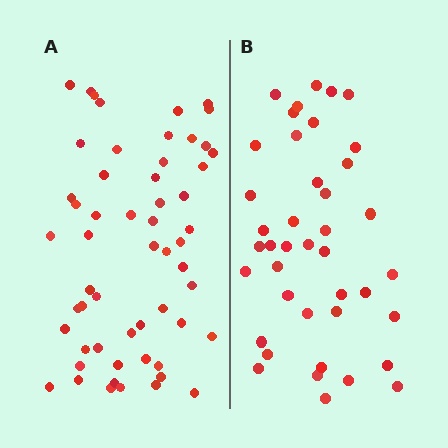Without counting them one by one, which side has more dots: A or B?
Region A (the left region) has more dots.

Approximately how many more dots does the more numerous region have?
Region A has approximately 15 more dots than region B.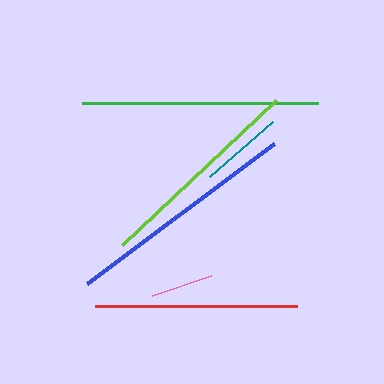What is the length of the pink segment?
The pink segment is approximately 62 pixels long.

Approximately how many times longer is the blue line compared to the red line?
The blue line is approximately 1.2 times the length of the red line.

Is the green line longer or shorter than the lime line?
The green line is longer than the lime line.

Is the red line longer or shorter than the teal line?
The red line is longer than the teal line.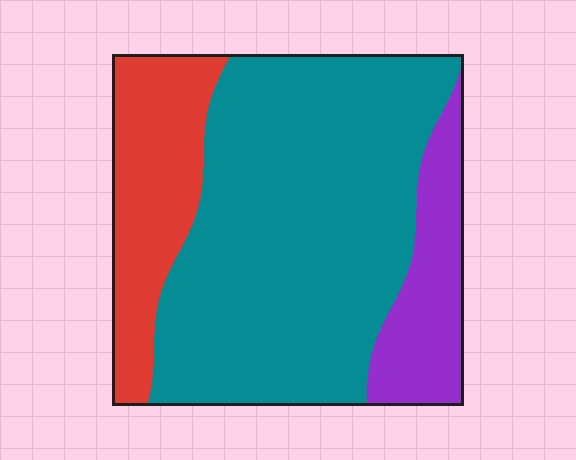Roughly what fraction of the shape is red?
Red covers 21% of the shape.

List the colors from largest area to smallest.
From largest to smallest: teal, red, purple.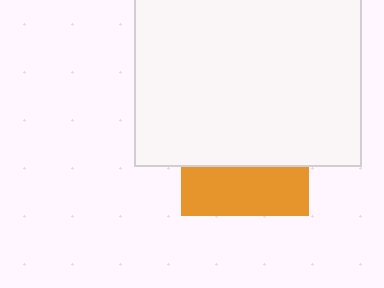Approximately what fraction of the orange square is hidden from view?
Roughly 62% of the orange square is hidden behind the white rectangle.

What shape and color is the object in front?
The object in front is a white rectangle.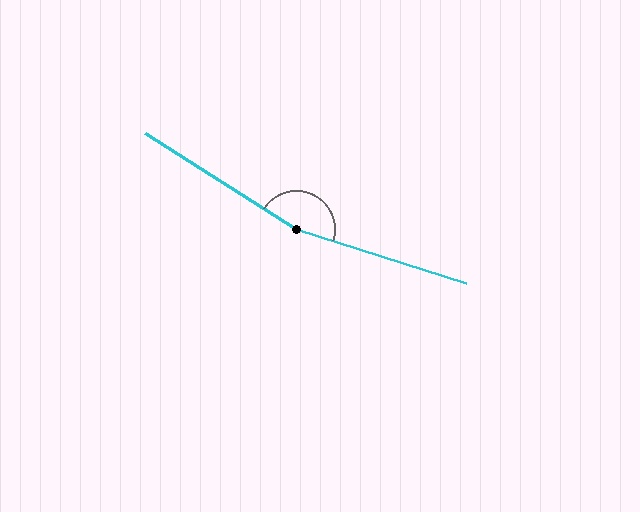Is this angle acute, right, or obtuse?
It is obtuse.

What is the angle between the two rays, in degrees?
Approximately 165 degrees.